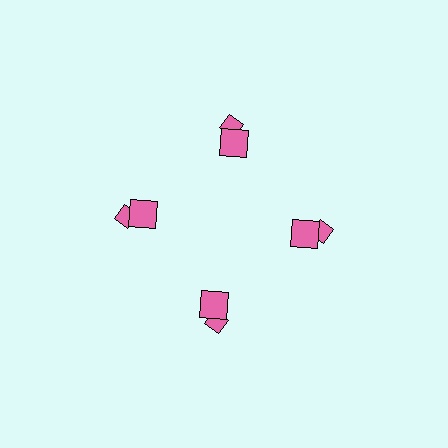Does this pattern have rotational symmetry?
Yes, this pattern has 4-fold rotational symmetry. It looks the same after rotating 90 degrees around the center.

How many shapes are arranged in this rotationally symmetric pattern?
There are 8 shapes, arranged in 4 groups of 2.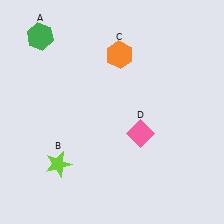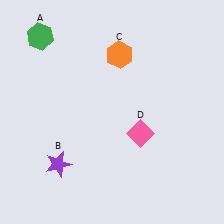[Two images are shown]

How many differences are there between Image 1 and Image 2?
There is 1 difference between the two images.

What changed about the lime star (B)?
In Image 1, B is lime. In Image 2, it changed to purple.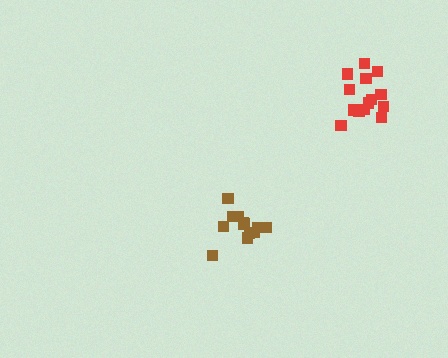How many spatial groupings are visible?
There are 2 spatial groupings.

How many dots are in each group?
Group 1: 16 dots, Group 2: 12 dots (28 total).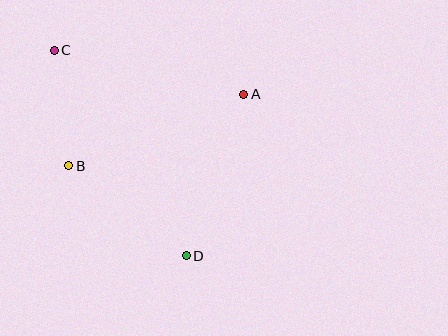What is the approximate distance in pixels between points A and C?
The distance between A and C is approximately 194 pixels.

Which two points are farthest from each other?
Points C and D are farthest from each other.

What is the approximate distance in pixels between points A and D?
The distance between A and D is approximately 171 pixels.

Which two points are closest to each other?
Points B and C are closest to each other.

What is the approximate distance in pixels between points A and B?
The distance between A and B is approximately 189 pixels.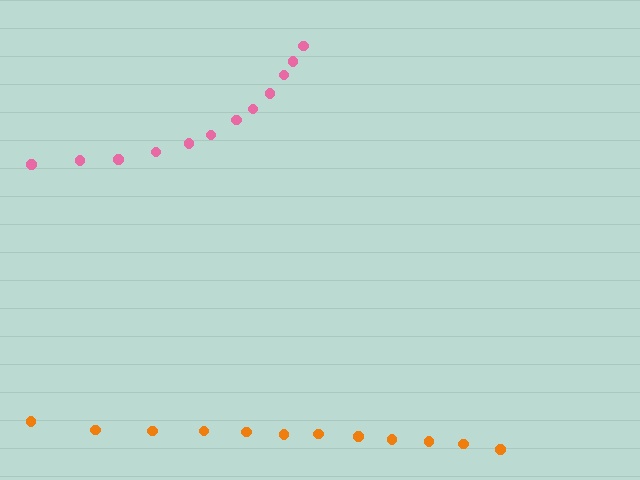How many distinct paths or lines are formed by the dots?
There are 2 distinct paths.